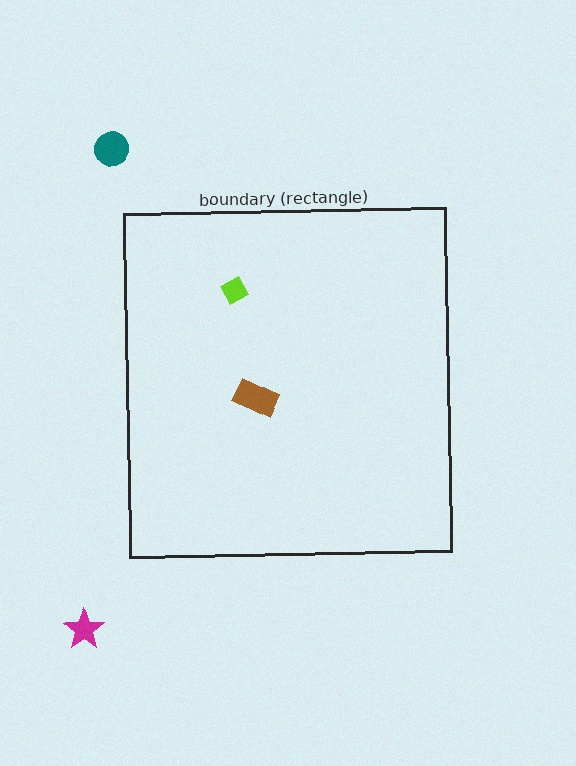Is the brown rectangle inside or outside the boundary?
Inside.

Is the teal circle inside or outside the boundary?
Outside.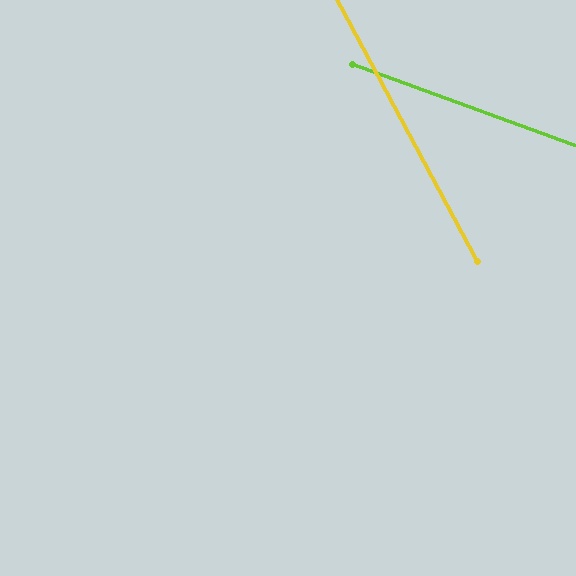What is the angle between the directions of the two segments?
Approximately 42 degrees.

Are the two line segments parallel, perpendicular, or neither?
Neither parallel nor perpendicular — they differ by about 42°.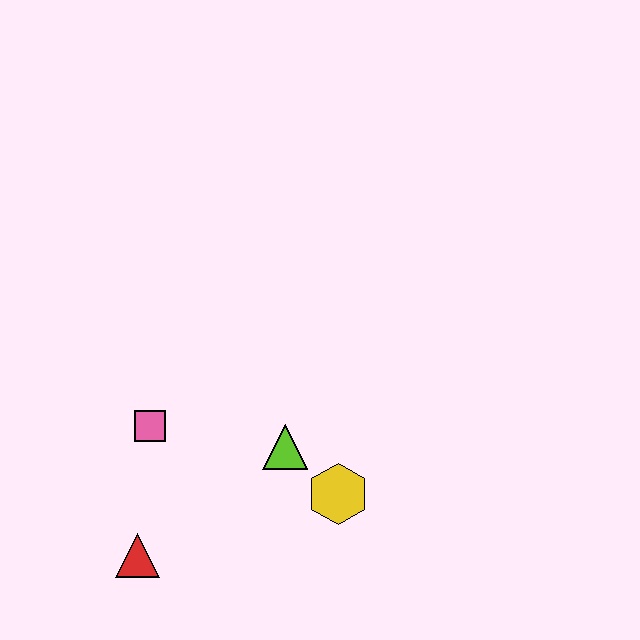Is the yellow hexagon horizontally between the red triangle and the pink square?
No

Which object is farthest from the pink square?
The yellow hexagon is farthest from the pink square.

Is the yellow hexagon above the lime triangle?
No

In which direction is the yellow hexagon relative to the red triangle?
The yellow hexagon is to the right of the red triangle.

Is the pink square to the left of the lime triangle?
Yes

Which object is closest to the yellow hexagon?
The lime triangle is closest to the yellow hexagon.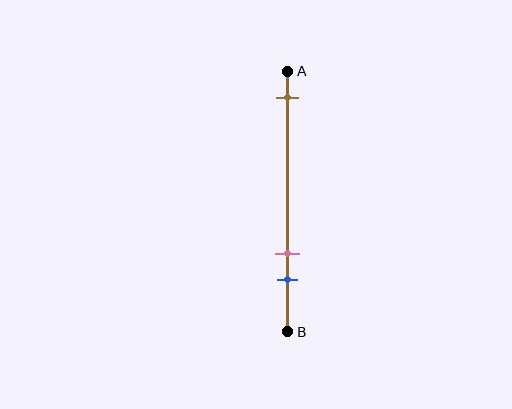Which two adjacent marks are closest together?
The pink and blue marks are the closest adjacent pair.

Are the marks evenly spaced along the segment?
No, the marks are not evenly spaced.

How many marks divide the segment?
There are 3 marks dividing the segment.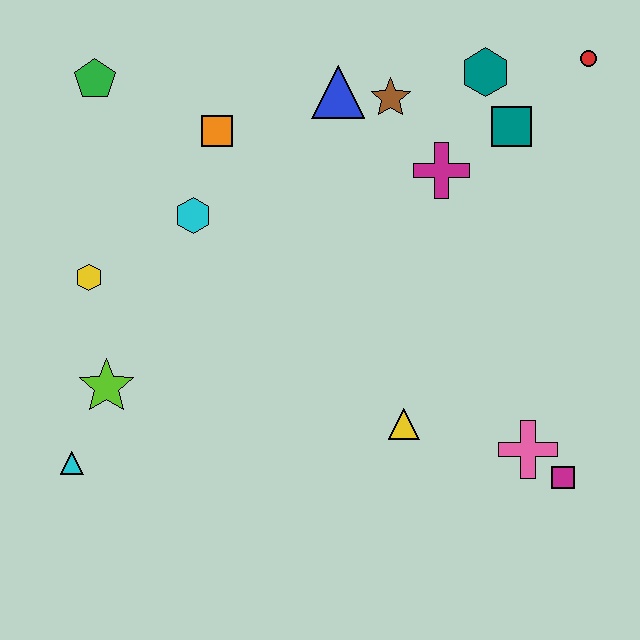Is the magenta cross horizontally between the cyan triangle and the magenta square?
Yes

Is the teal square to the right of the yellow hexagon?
Yes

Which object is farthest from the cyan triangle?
The red circle is farthest from the cyan triangle.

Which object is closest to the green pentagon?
The orange square is closest to the green pentagon.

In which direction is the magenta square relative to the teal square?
The magenta square is below the teal square.